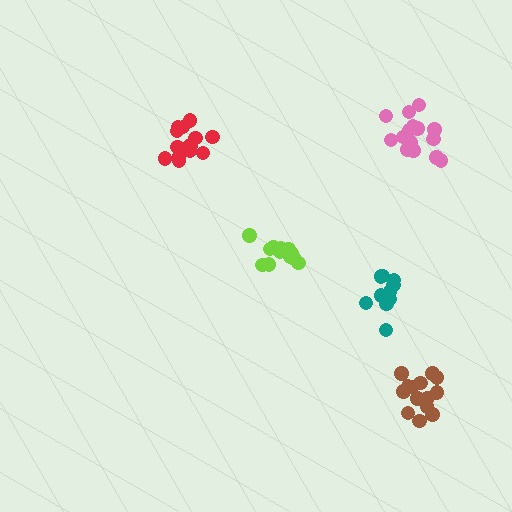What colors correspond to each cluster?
The clusters are colored: teal, red, lime, pink, brown.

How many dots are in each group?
Group 1: 10 dots, Group 2: 15 dots, Group 3: 14 dots, Group 4: 16 dots, Group 5: 14 dots (69 total).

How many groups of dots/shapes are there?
There are 5 groups.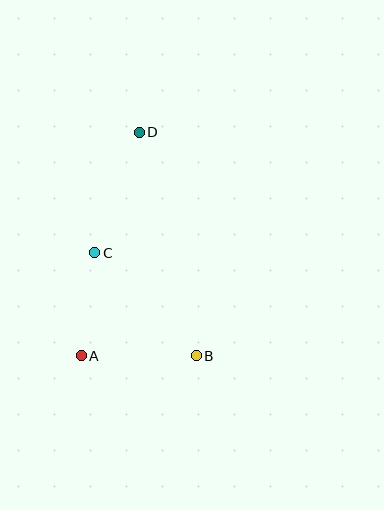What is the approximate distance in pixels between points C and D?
The distance between C and D is approximately 128 pixels.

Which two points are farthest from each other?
Points A and D are farthest from each other.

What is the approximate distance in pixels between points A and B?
The distance between A and B is approximately 115 pixels.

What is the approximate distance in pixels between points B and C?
The distance between B and C is approximately 144 pixels.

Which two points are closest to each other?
Points A and C are closest to each other.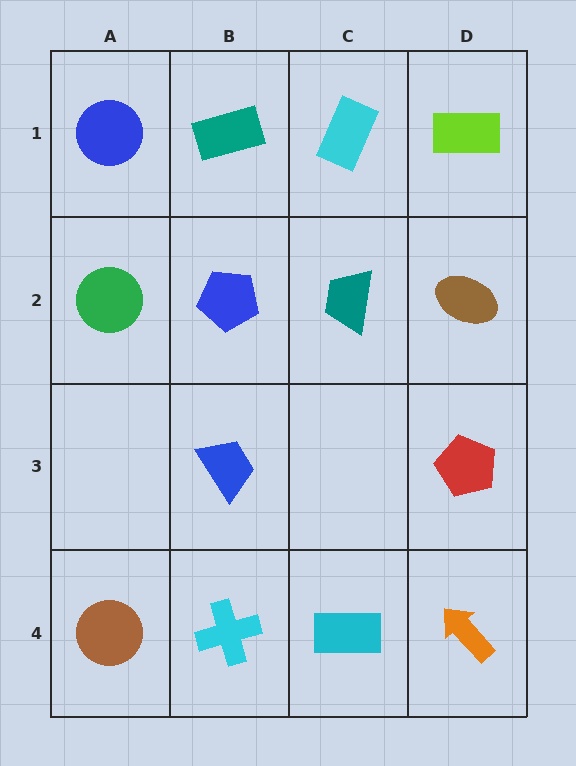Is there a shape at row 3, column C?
No, that cell is empty.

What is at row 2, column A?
A green circle.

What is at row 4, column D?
An orange arrow.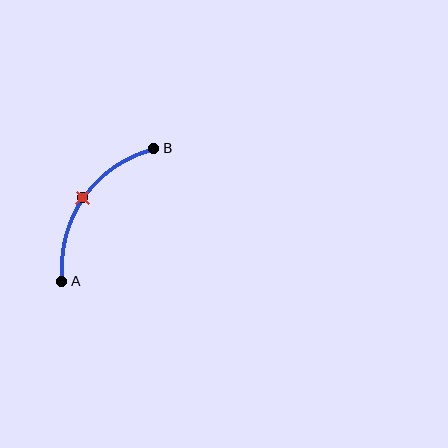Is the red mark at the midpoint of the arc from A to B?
Yes. The red mark lies on the arc at equal arc-length from both A and B — it is the arc midpoint.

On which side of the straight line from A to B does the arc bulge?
The arc bulges above and to the left of the straight line connecting A and B.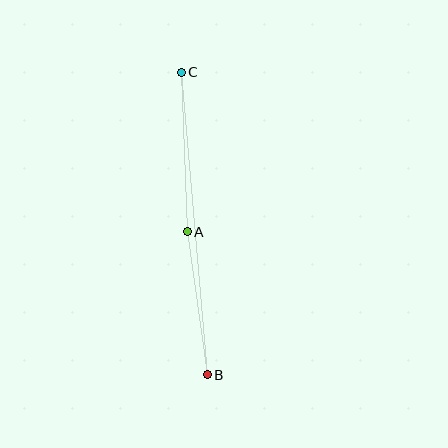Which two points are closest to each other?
Points A and B are closest to each other.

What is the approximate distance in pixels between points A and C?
The distance between A and C is approximately 159 pixels.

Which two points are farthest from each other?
Points B and C are farthest from each other.